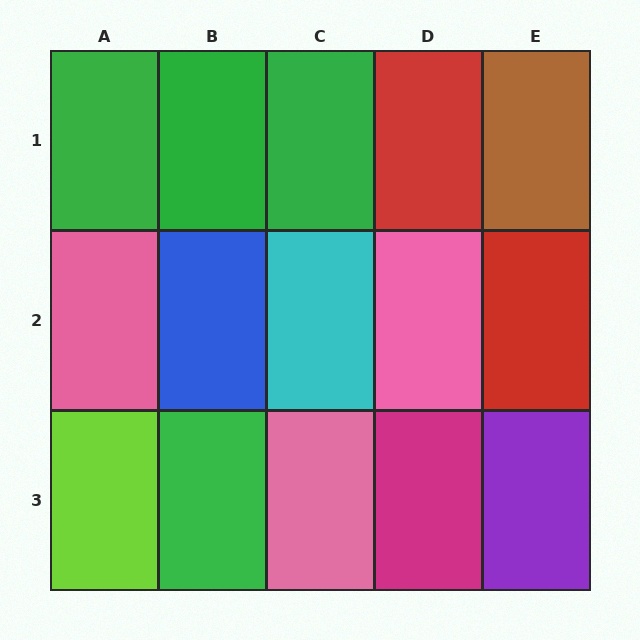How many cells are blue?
1 cell is blue.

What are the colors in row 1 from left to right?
Green, green, green, red, brown.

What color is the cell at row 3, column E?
Purple.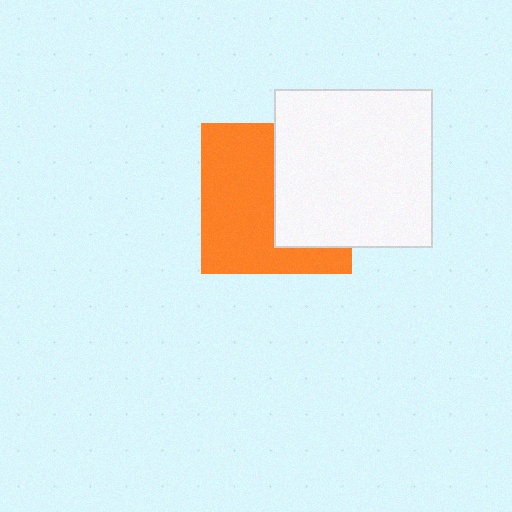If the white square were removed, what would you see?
You would see the complete orange square.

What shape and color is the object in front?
The object in front is a white square.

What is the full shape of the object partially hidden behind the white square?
The partially hidden object is an orange square.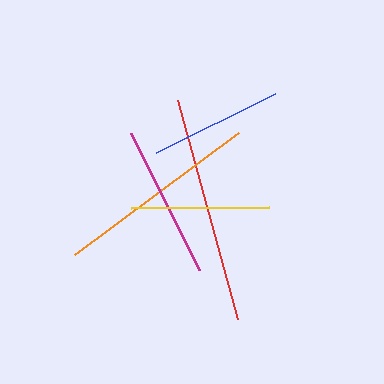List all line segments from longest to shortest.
From longest to shortest: red, orange, magenta, yellow, blue.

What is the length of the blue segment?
The blue segment is approximately 133 pixels long.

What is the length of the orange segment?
The orange segment is approximately 204 pixels long.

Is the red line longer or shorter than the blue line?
The red line is longer than the blue line.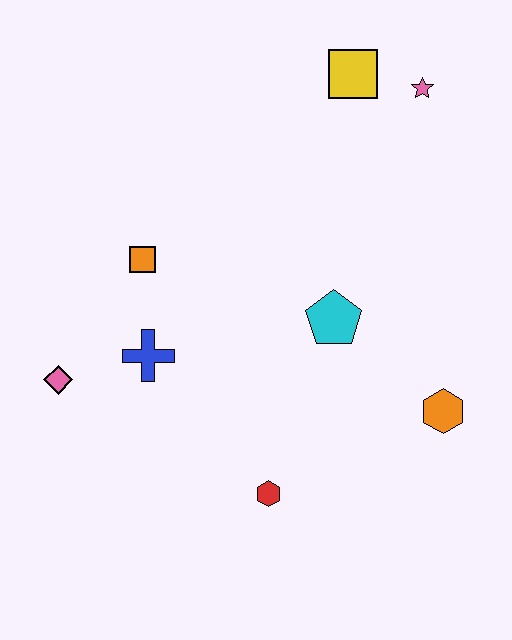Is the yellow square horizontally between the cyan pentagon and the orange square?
No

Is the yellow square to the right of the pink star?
No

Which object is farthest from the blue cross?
The pink star is farthest from the blue cross.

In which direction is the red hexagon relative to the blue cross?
The red hexagon is below the blue cross.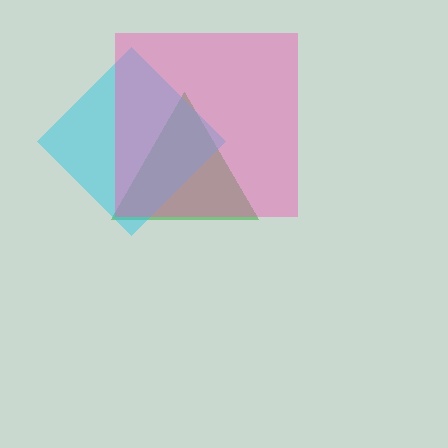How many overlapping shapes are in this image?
There are 3 overlapping shapes in the image.